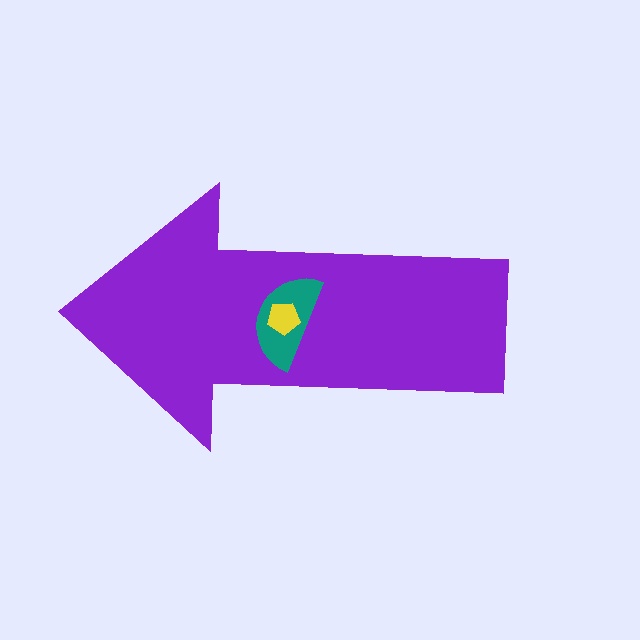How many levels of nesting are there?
3.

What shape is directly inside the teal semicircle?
The yellow pentagon.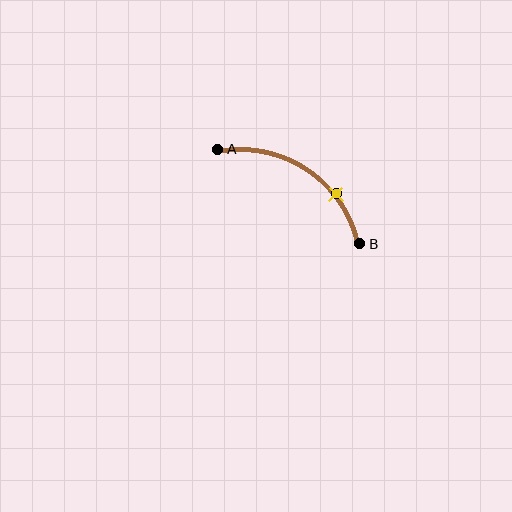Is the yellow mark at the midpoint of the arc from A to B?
No. The yellow mark lies on the arc but is closer to endpoint B. The arc midpoint would be at the point on the curve equidistant along the arc from both A and B.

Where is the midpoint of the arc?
The arc midpoint is the point on the curve farthest from the straight line joining A and B. It sits above that line.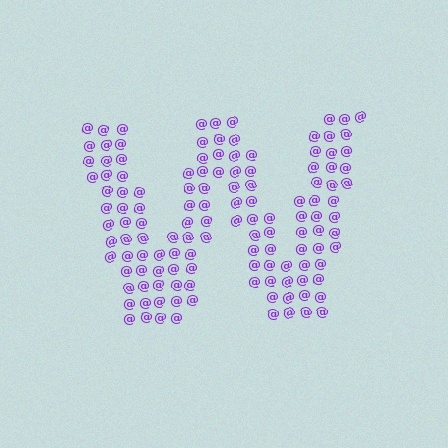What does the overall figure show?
The overall figure shows the letter W.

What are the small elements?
The small elements are at signs.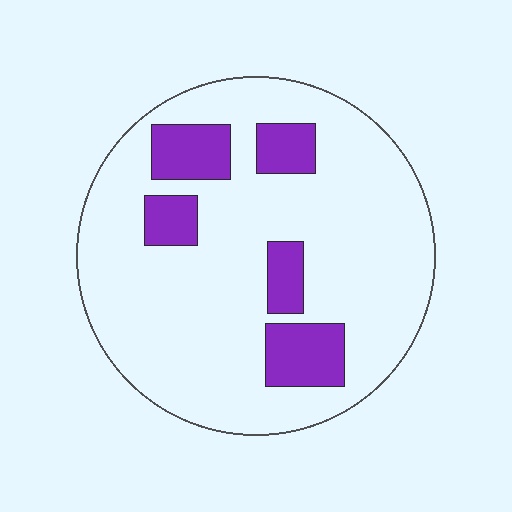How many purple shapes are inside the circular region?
5.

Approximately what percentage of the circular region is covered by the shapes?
Approximately 20%.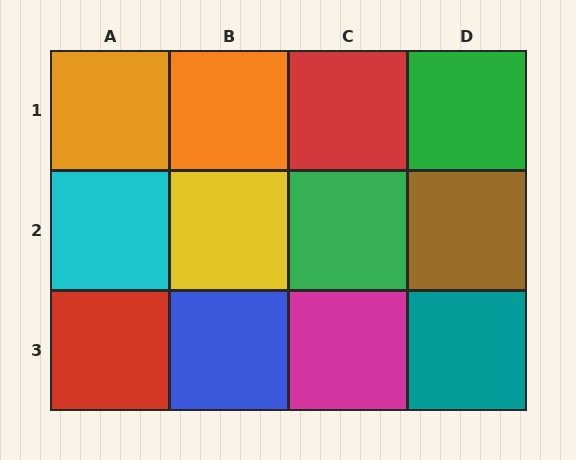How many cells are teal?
1 cell is teal.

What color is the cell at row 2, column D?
Brown.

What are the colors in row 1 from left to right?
Orange, orange, red, green.